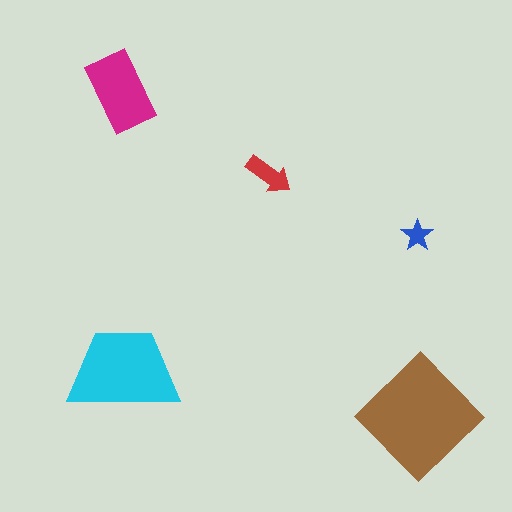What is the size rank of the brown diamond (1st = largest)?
1st.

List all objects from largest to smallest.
The brown diamond, the cyan trapezoid, the magenta rectangle, the red arrow, the blue star.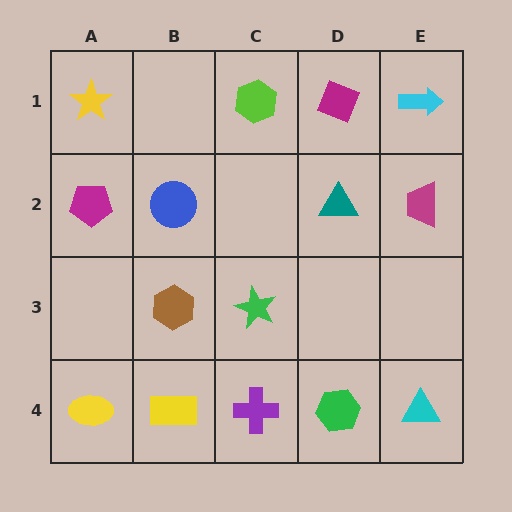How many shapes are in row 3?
2 shapes.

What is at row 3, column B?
A brown hexagon.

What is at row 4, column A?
A yellow ellipse.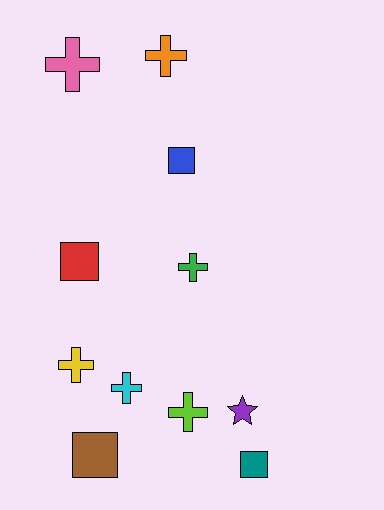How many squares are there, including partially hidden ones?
There are 4 squares.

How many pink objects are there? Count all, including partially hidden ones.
There is 1 pink object.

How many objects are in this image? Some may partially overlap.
There are 11 objects.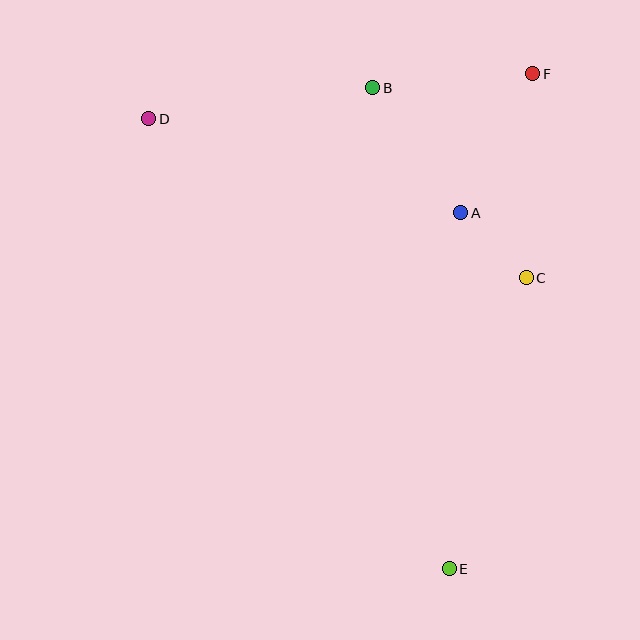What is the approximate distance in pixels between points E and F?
The distance between E and F is approximately 502 pixels.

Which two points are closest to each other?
Points A and C are closest to each other.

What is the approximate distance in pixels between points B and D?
The distance between B and D is approximately 226 pixels.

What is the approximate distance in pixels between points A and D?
The distance between A and D is approximately 326 pixels.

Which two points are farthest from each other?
Points D and E are farthest from each other.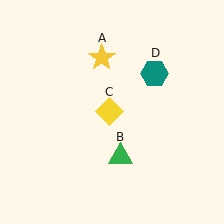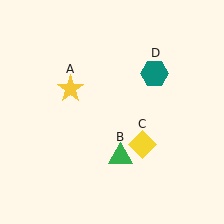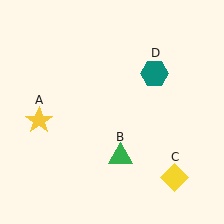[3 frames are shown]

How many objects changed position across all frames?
2 objects changed position: yellow star (object A), yellow diamond (object C).